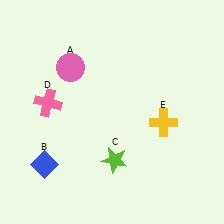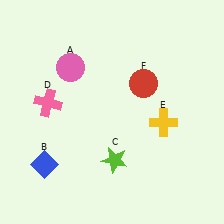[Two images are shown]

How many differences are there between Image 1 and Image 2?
There is 1 difference between the two images.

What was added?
A red circle (F) was added in Image 2.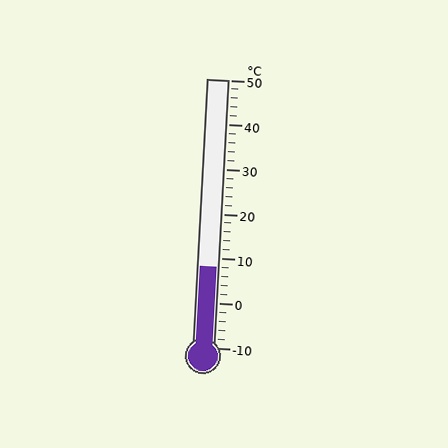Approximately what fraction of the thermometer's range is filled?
The thermometer is filled to approximately 30% of its range.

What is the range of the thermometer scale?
The thermometer scale ranges from -10°C to 50°C.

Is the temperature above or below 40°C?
The temperature is below 40°C.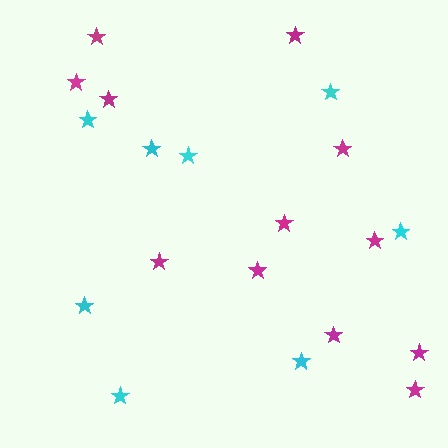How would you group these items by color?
There are 2 groups: one group of cyan stars (8) and one group of magenta stars (12).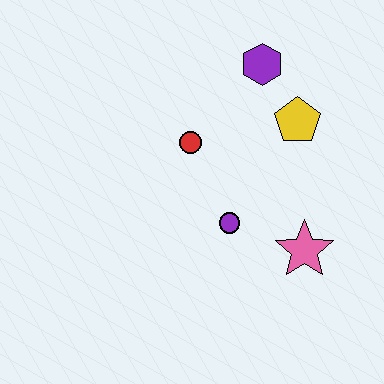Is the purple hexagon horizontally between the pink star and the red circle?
Yes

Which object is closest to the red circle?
The purple circle is closest to the red circle.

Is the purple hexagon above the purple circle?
Yes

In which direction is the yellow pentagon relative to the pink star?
The yellow pentagon is above the pink star.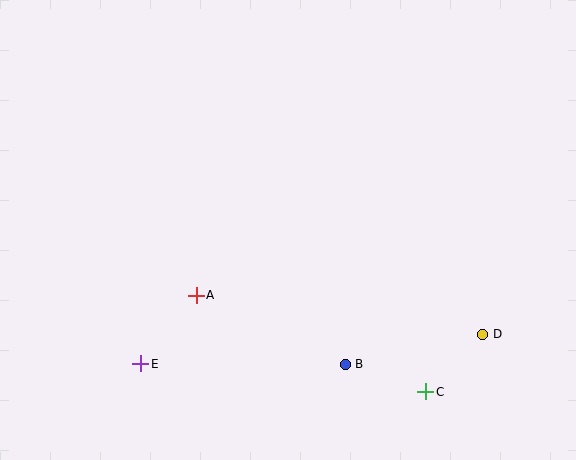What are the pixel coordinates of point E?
Point E is at (141, 364).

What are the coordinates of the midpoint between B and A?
The midpoint between B and A is at (271, 330).